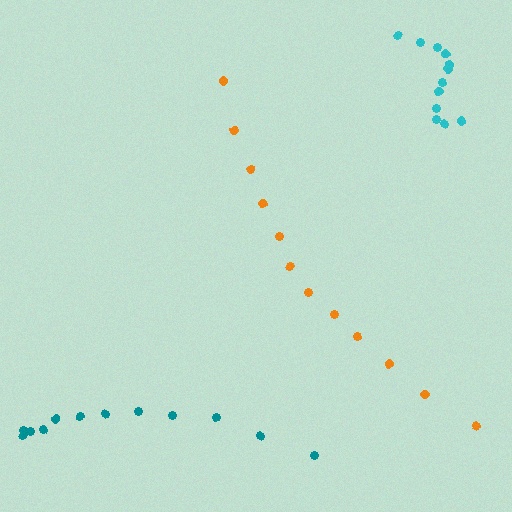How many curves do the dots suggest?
There are 3 distinct paths.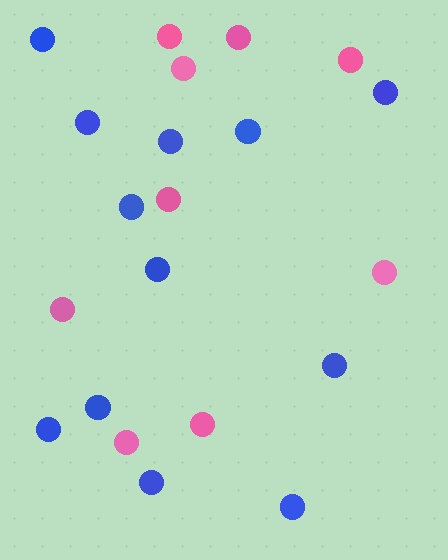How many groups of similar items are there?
There are 2 groups: one group of pink circles (9) and one group of blue circles (12).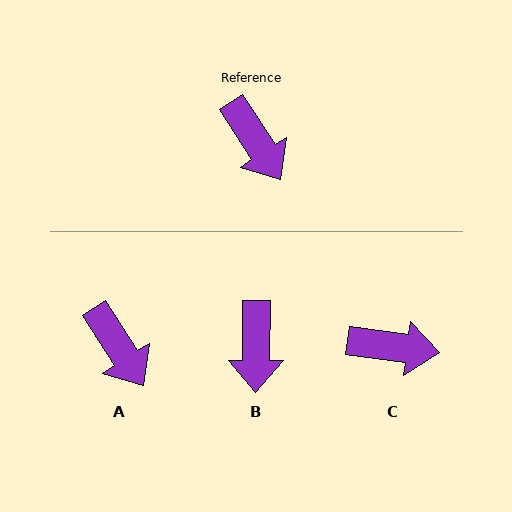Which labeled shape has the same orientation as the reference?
A.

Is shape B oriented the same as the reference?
No, it is off by about 33 degrees.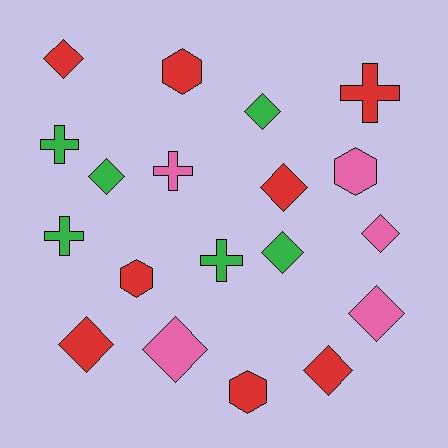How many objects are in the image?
There are 19 objects.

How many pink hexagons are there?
There is 1 pink hexagon.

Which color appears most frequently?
Red, with 8 objects.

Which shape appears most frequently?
Diamond, with 10 objects.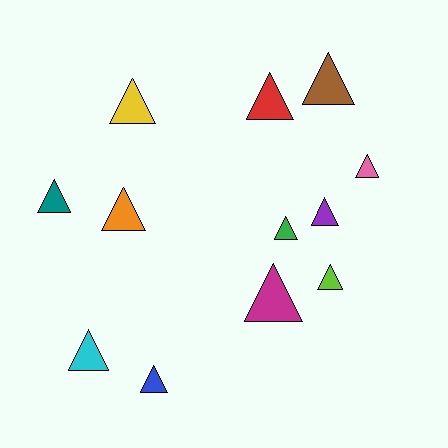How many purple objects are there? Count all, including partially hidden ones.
There is 1 purple object.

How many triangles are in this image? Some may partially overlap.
There are 12 triangles.